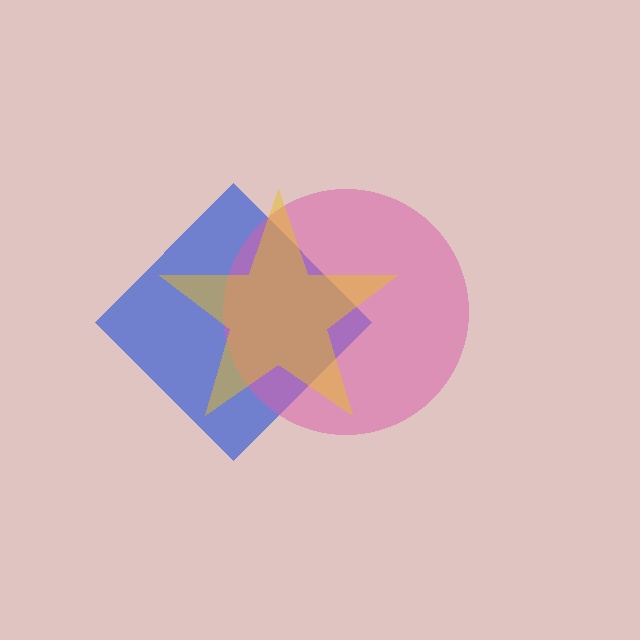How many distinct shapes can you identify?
There are 3 distinct shapes: a blue diamond, a pink circle, a yellow star.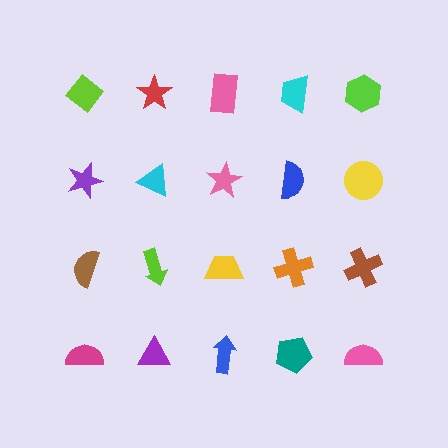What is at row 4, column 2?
A purple triangle.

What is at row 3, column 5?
A brown cross.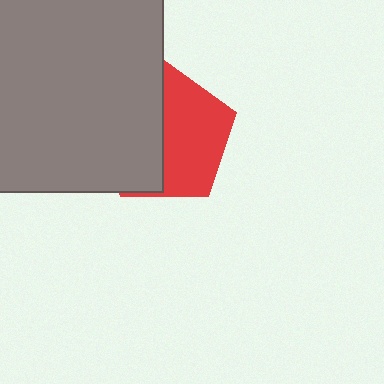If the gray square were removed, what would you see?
You would see the complete red pentagon.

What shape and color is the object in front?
The object in front is a gray square.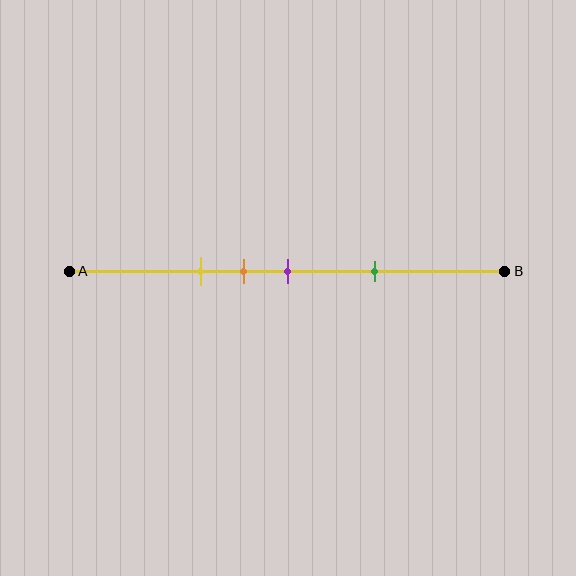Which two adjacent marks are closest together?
The orange and purple marks are the closest adjacent pair.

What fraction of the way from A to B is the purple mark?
The purple mark is approximately 50% (0.5) of the way from A to B.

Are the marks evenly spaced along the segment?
No, the marks are not evenly spaced.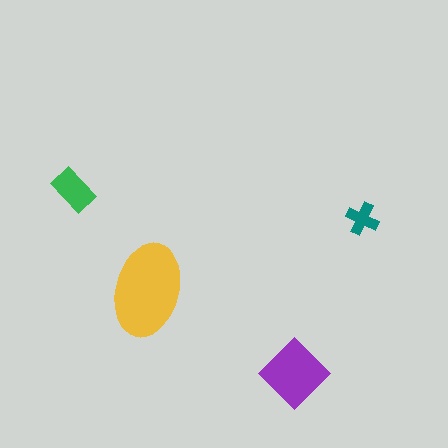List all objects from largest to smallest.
The yellow ellipse, the purple diamond, the green rectangle, the teal cross.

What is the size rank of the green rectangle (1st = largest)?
3rd.